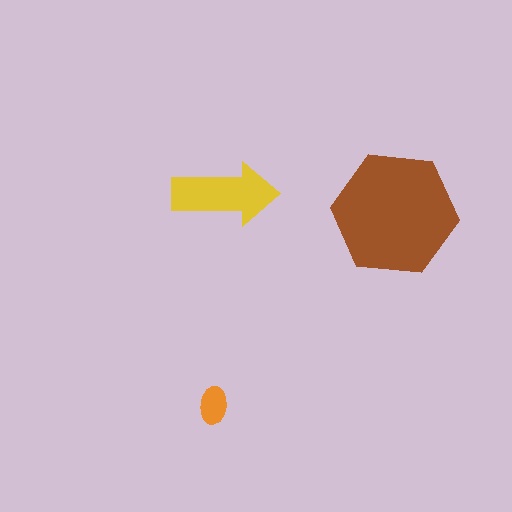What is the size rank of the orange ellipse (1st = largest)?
3rd.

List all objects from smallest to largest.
The orange ellipse, the yellow arrow, the brown hexagon.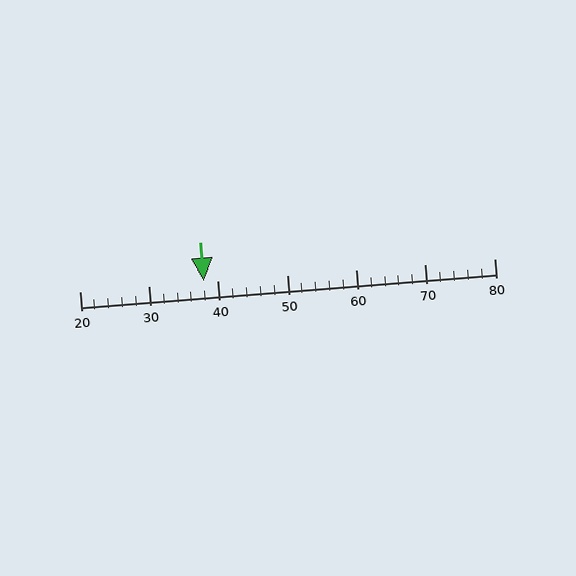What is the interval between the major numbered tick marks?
The major tick marks are spaced 10 units apart.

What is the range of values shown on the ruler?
The ruler shows values from 20 to 80.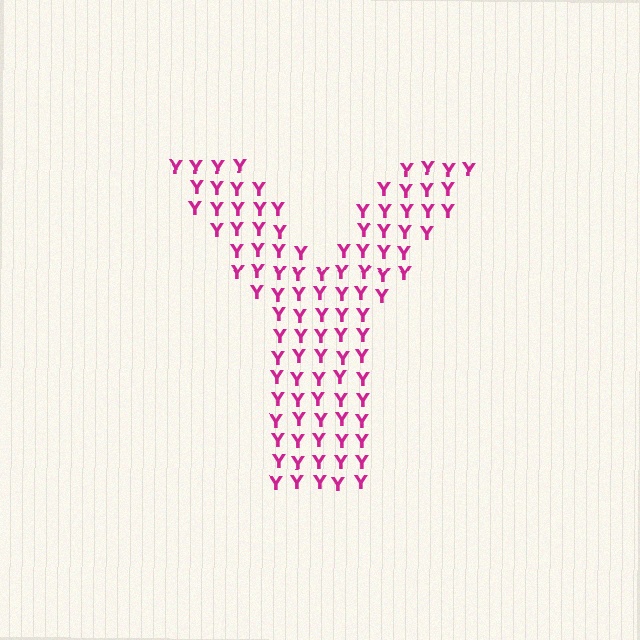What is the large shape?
The large shape is the letter Y.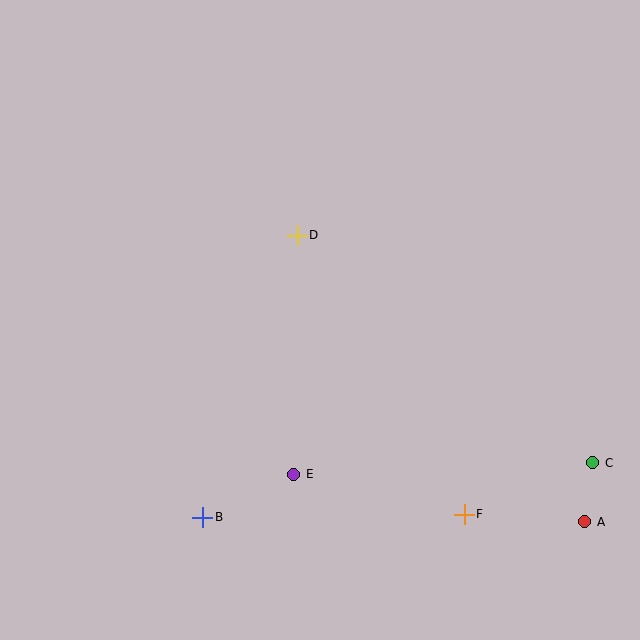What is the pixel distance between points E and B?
The distance between E and B is 101 pixels.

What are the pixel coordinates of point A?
Point A is at (585, 522).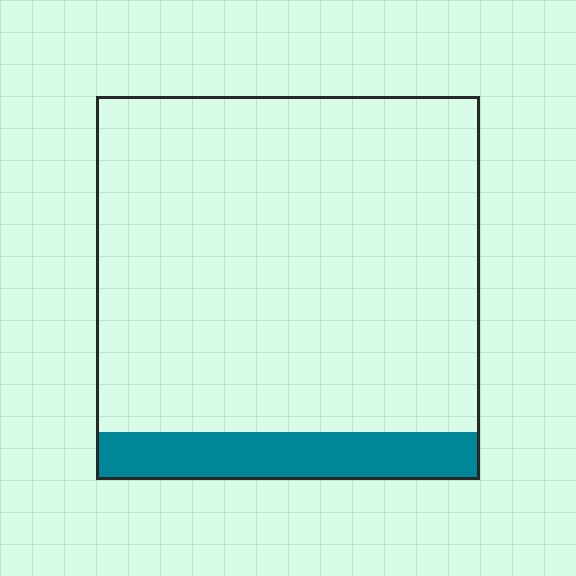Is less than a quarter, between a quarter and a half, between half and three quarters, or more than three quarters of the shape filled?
Less than a quarter.